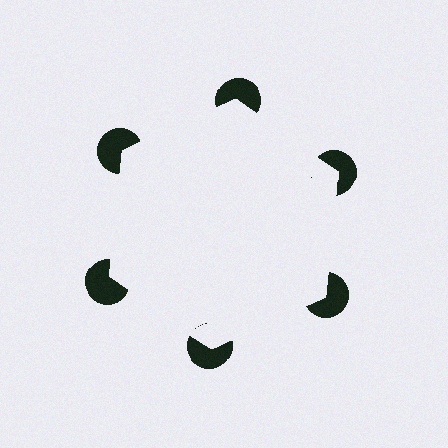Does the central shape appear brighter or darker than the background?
It typically appears slightly brighter than the background, even though no actual brightness change is drawn.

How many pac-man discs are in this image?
There are 6 — one at each vertex of the illusory hexagon.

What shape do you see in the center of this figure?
An illusory hexagon — its edges are inferred from the aligned wedge cuts in the pac-man discs, not physically drawn.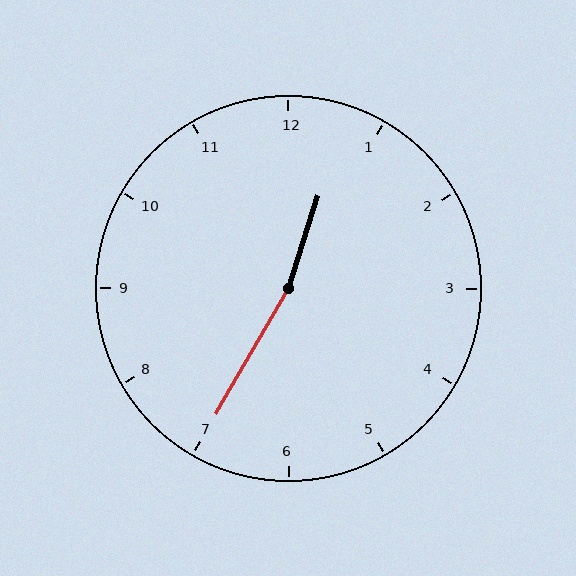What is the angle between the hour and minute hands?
Approximately 168 degrees.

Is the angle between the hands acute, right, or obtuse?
It is obtuse.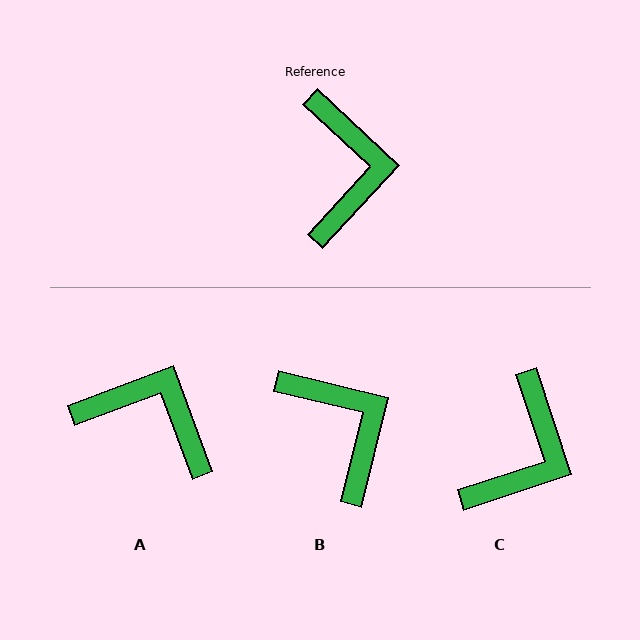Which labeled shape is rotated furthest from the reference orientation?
A, about 63 degrees away.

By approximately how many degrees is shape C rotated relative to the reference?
Approximately 29 degrees clockwise.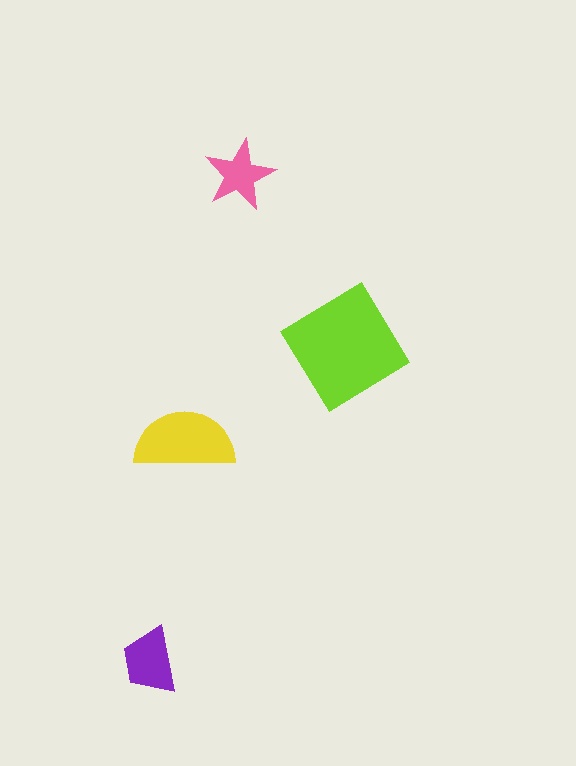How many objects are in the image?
There are 4 objects in the image.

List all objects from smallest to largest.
The pink star, the purple trapezoid, the yellow semicircle, the lime diamond.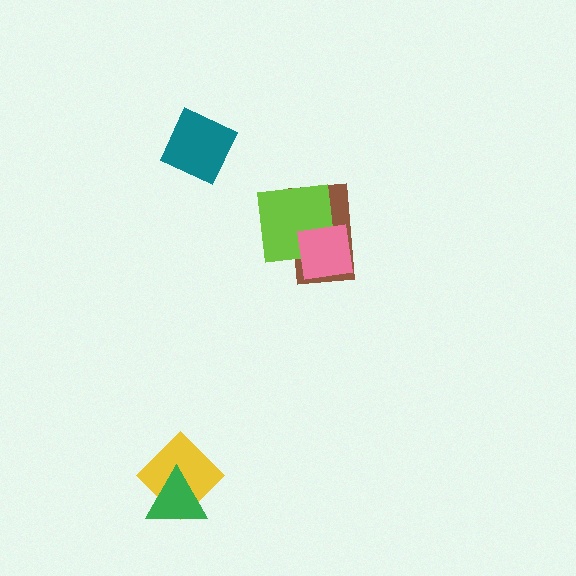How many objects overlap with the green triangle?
1 object overlaps with the green triangle.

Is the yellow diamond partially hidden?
Yes, it is partially covered by another shape.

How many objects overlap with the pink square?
2 objects overlap with the pink square.